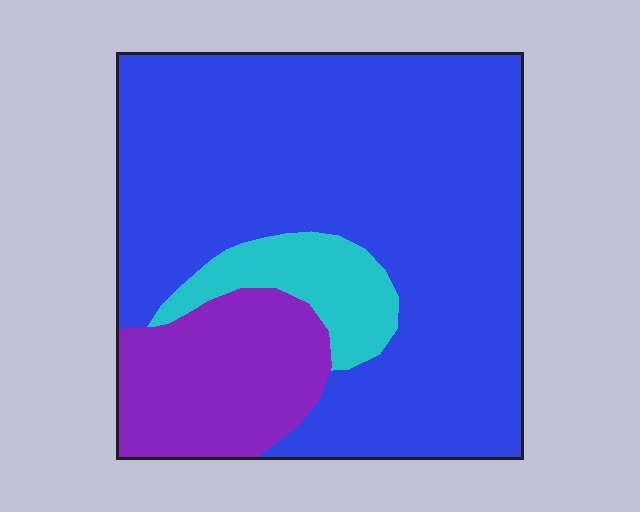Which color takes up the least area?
Cyan, at roughly 10%.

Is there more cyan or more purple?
Purple.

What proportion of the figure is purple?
Purple takes up about one sixth (1/6) of the figure.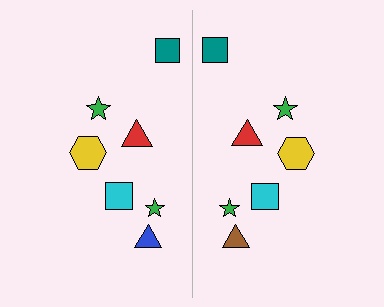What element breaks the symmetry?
The brown triangle on the right side breaks the symmetry — its mirror counterpart is blue.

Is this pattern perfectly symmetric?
No, the pattern is not perfectly symmetric. The brown triangle on the right side breaks the symmetry — its mirror counterpart is blue.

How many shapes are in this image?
There are 14 shapes in this image.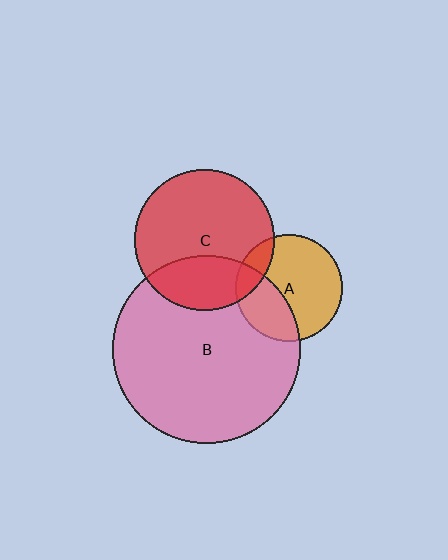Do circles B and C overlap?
Yes.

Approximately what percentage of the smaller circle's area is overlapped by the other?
Approximately 30%.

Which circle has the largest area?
Circle B (pink).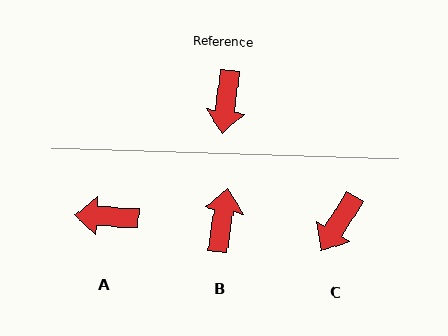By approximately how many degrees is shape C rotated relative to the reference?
Approximately 26 degrees clockwise.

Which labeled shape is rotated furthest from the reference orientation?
B, about 177 degrees away.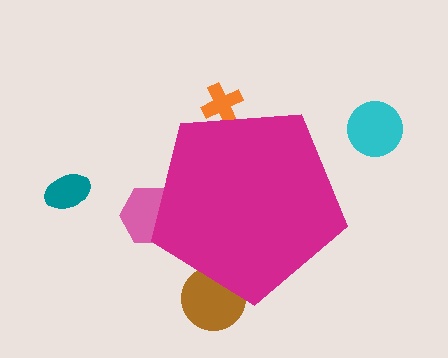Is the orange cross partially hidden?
Yes, the orange cross is partially hidden behind the magenta pentagon.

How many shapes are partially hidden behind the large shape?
3 shapes are partially hidden.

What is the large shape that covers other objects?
A magenta pentagon.